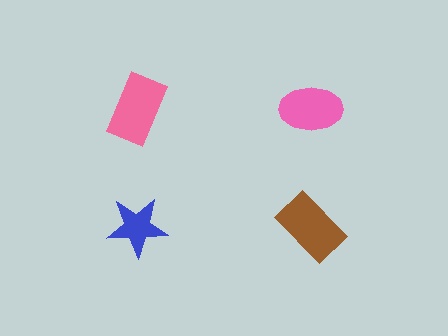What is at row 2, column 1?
A blue star.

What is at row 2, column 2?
A brown rectangle.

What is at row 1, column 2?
A pink ellipse.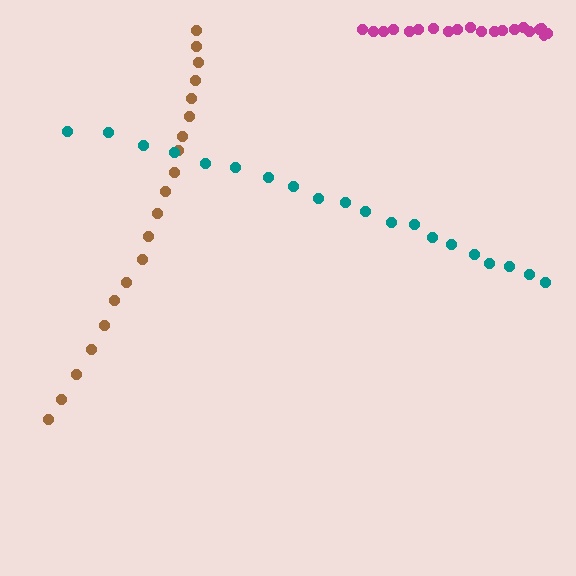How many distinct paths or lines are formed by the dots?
There are 3 distinct paths.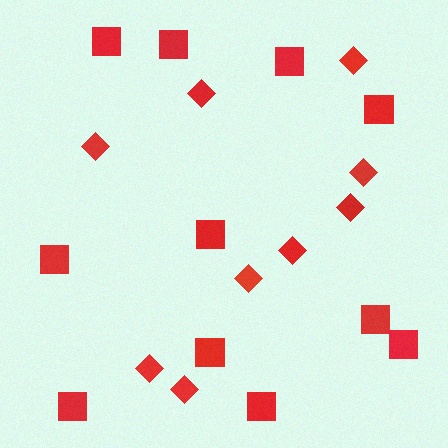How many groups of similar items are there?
There are 2 groups: one group of diamonds (9) and one group of squares (11).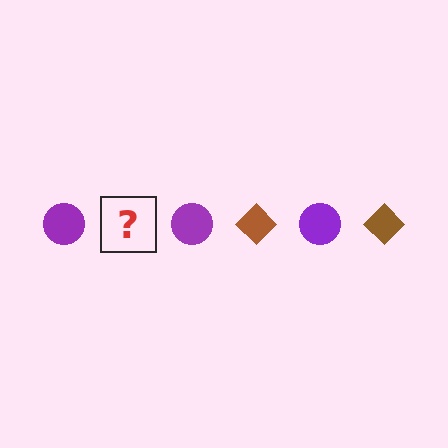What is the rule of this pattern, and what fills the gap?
The rule is that the pattern alternates between purple circle and brown diamond. The gap should be filled with a brown diamond.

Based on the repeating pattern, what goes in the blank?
The blank should be a brown diamond.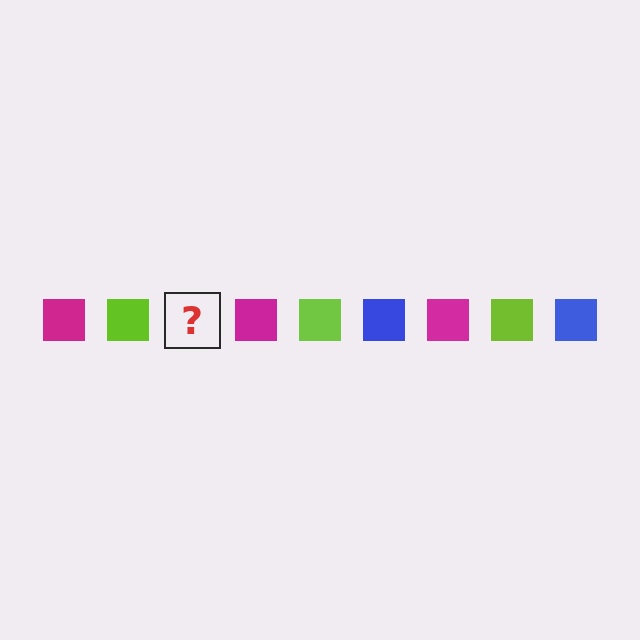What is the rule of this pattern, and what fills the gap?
The rule is that the pattern cycles through magenta, lime, blue squares. The gap should be filled with a blue square.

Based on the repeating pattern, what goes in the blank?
The blank should be a blue square.